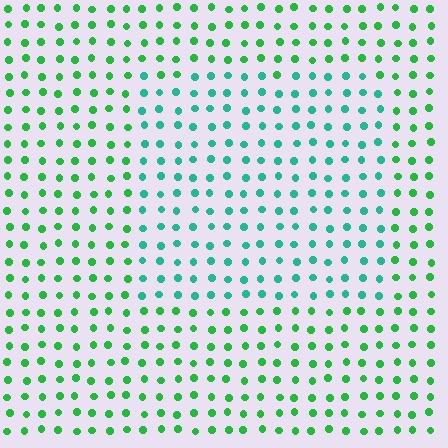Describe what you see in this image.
The image is filled with small green elements in a uniform arrangement. A rectangle-shaped region is visible where the elements are tinted to a slightly different hue, forming a subtle color boundary.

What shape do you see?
I see a rectangle.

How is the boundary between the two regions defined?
The boundary is defined purely by a slight shift in hue (about 35 degrees). Spacing, size, and orientation are identical on both sides.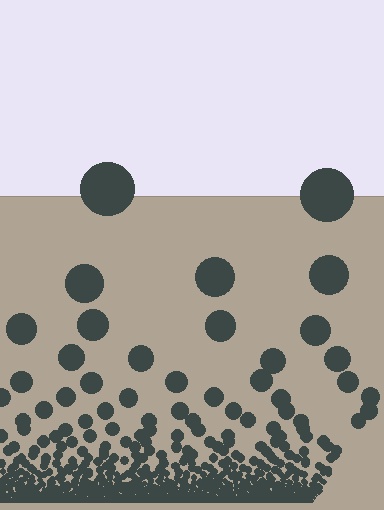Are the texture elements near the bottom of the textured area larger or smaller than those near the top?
Smaller. The gradient is inverted — elements near the bottom are smaller and denser.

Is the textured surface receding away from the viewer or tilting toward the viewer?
The surface appears to tilt toward the viewer. Texture elements get larger and sparser toward the top.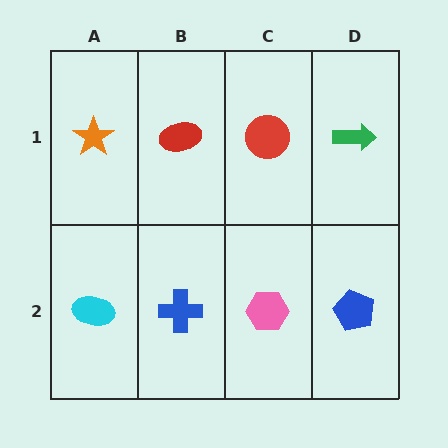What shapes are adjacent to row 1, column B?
A blue cross (row 2, column B), an orange star (row 1, column A), a red circle (row 1, column C).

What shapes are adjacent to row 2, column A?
An orange star (row 1, column A), a blue cross (row 2, column B).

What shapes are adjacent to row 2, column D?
A green arrow (row 1, column D), a pink hexagon (row 2, column C).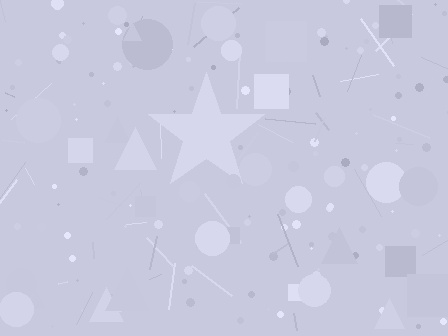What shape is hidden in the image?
A star is hidden in the image.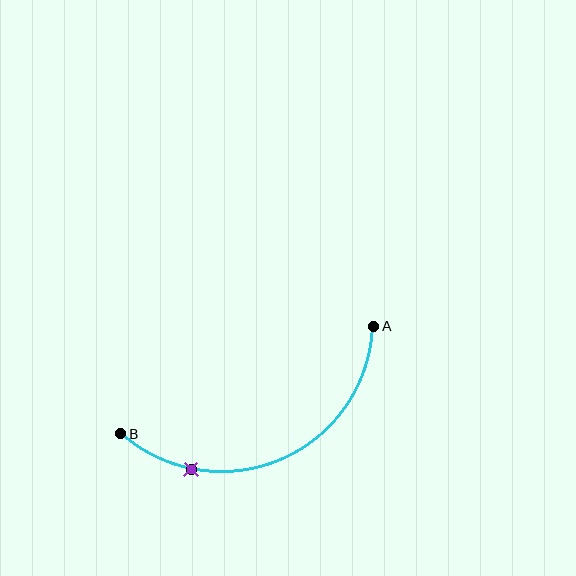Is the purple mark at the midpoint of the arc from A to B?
No. The purple mark lies on the arc but is closer to endpoint B. The arc midpoint would be at the point on the curve equidistant along the arc from both A and B.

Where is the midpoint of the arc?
The arc midpoint is the point on the curve farthest from the straight line joining A and B. It sits below that line.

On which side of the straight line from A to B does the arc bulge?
The arc bulges below the straight line connecting A and B.